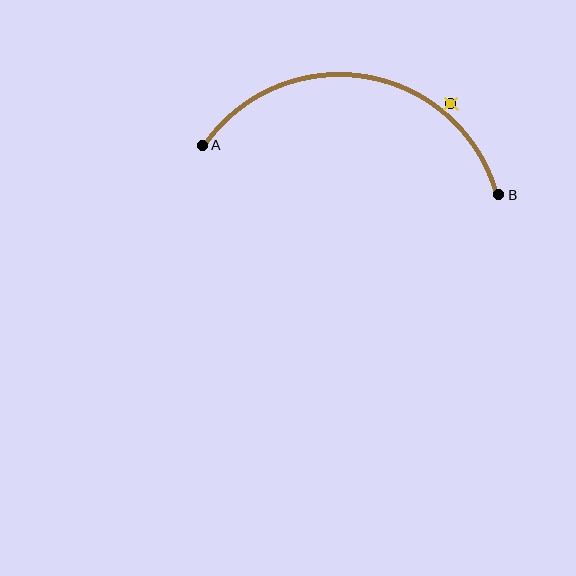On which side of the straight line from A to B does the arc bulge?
The arc bulges above the straight line connecting A and B.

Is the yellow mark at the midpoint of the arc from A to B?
No — the yellow mark does not lie on the arc at all. It sits slightly outside the curve.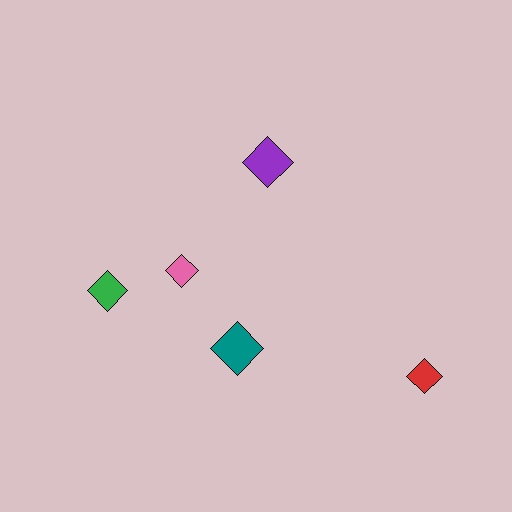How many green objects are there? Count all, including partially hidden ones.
There is 1 green object.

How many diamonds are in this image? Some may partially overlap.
There are 5 diamonds.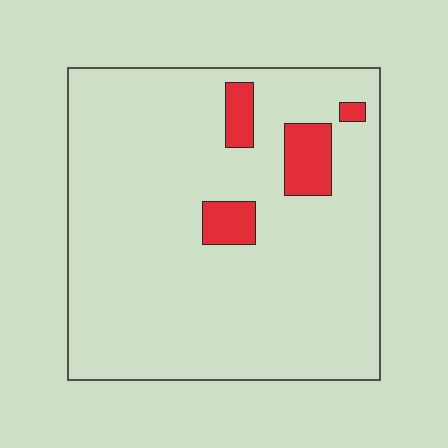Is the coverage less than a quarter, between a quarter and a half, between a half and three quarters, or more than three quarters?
Less than a quarter.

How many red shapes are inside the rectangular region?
4.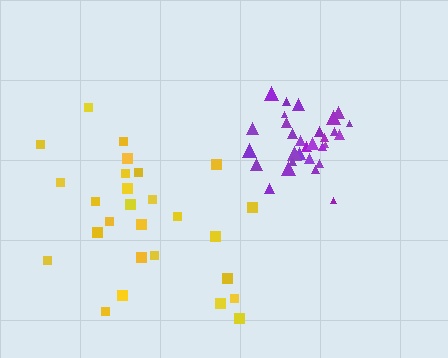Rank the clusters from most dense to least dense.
purple, yellow.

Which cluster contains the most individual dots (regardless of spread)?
Purple (31).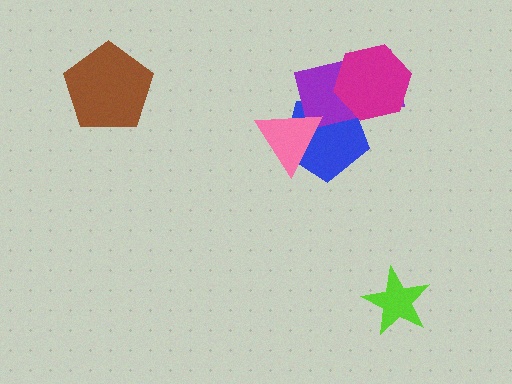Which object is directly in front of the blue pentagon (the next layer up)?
The purple rectangle is directly in front of the blue pentagon.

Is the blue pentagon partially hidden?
Yes, it is partially covered by another shape.